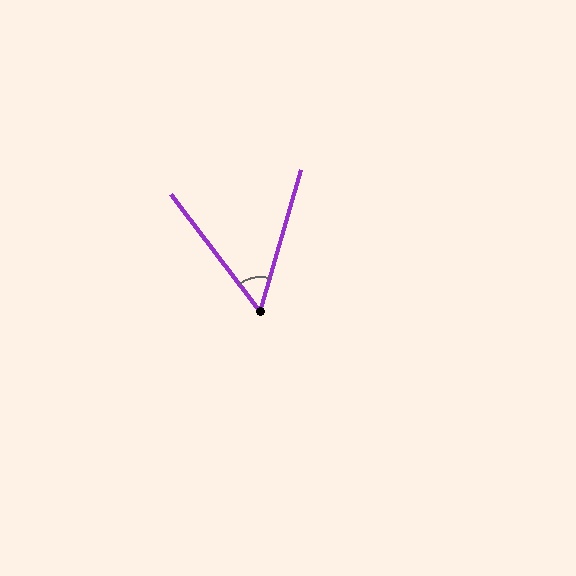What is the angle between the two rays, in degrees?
Approximately 53 degrees.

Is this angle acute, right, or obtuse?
It is acute.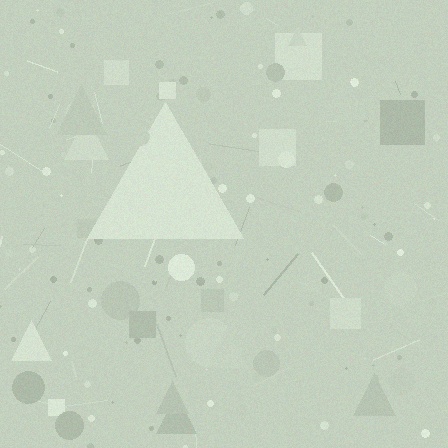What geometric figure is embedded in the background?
A triangle is embedded in the background.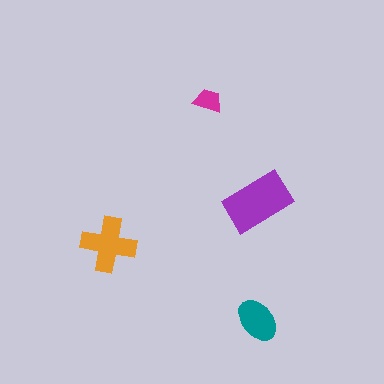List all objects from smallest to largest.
The magenta trapezoid, the teal ellipse, the orange cross, the purple rectangle.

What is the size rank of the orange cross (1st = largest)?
2nd.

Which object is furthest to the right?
The purple rectangle is rightmost.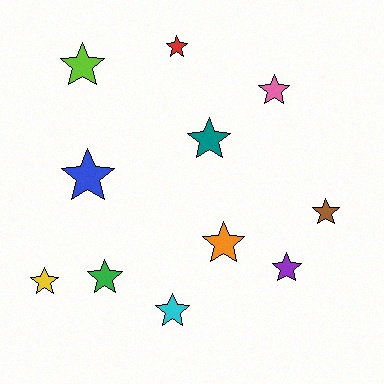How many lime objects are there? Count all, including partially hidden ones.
There is 1 lime object.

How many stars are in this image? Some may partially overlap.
There are 11 stars.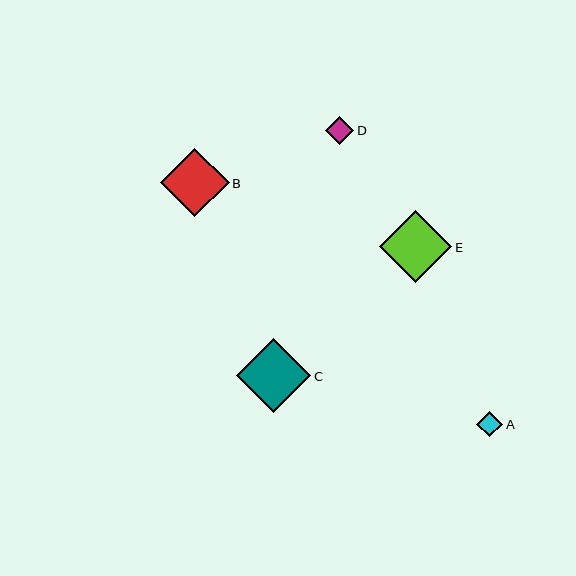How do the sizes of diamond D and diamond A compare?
Diamond D and diamond A are approximately the same size.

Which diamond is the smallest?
Diamond A is the smallest with a size of approximately 26 pixels.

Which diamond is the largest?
Diamond C is the largest with a size of approximately 74 pixels.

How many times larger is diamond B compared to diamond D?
Diamond B is approximately 2.5 times the size of diamond D.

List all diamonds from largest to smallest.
From largest to smallest: C, E, B, D, A.